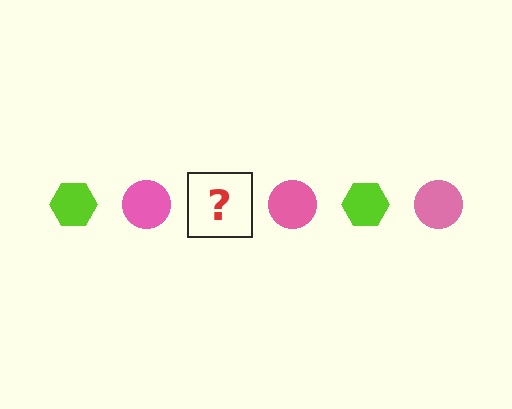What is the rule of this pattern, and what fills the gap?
The rule is that the pattern alternates between lime hexagon and pink circle. The gap should be filled with a lime hexagon.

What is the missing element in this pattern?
The missing element is a lime hexagon.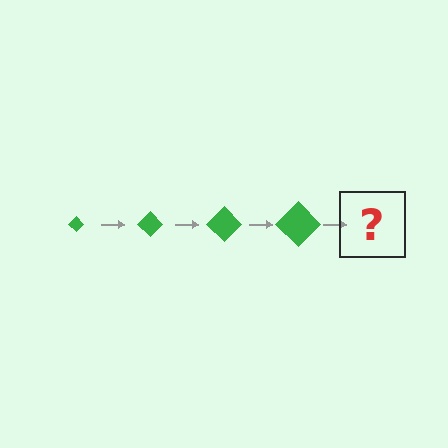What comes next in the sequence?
The next element should be a green diamond, larger than the previous one.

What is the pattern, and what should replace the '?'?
The pattern is that the diamond gets progressively larger each step. The '?' should be a green diamond, larger than the previous one.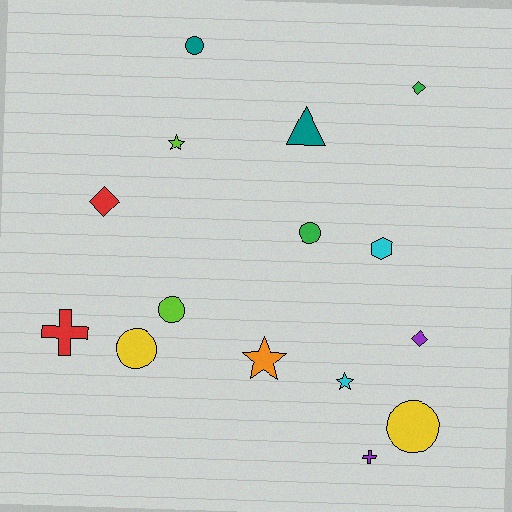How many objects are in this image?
There are 15 objects.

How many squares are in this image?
There are no squares.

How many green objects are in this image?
There are 2 green objects.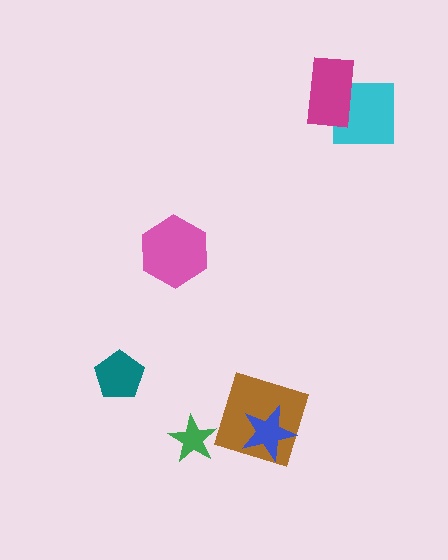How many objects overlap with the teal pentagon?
0 objects overlap with the teal pentagon.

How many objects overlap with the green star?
0 objects overlap with the green star.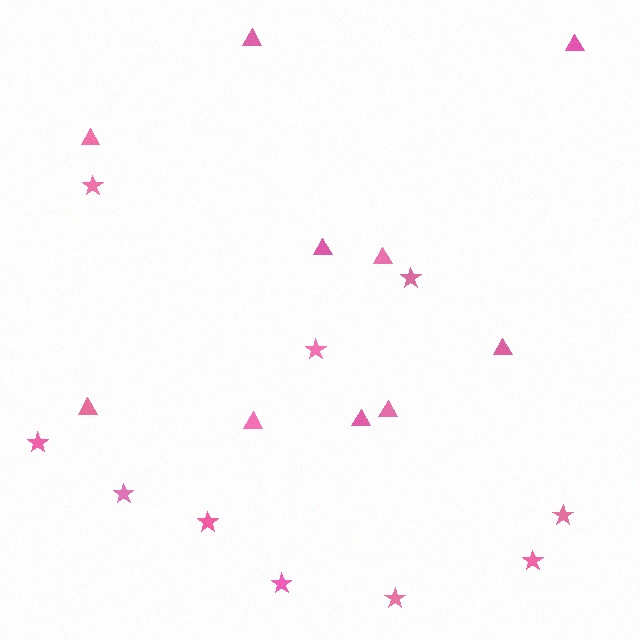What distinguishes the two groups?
There are 2 groups: one group of stars (10) and one group of triangles (10).